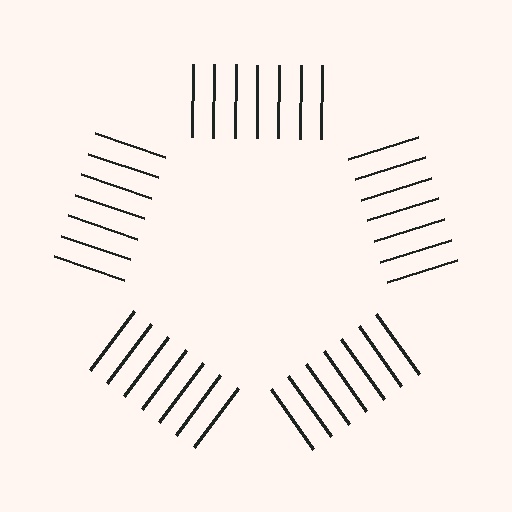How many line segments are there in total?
35 — 7 along each of the 5 edges.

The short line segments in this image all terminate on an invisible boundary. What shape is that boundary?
An illusory pentagon — the line segments terminate on its edges but no continuous stroke is drawn.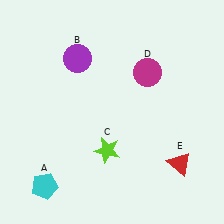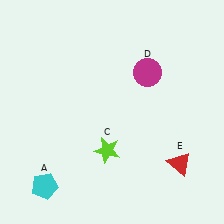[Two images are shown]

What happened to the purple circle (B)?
The purple circle (B) was removed in Image 2. It was in the top-left area of Image 1.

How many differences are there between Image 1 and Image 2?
There is 1 difference between the two images.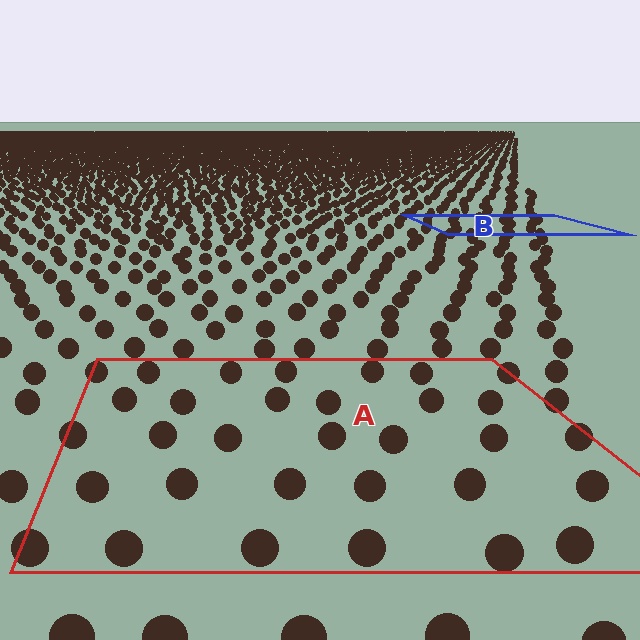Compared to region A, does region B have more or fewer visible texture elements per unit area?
Region B has more texture elements per unit area — they are packed more densely because it is farther away.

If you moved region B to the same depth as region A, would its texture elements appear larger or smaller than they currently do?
They would appear larger. At a closer depth, the same texture elements are projected at a bigger on-screen size.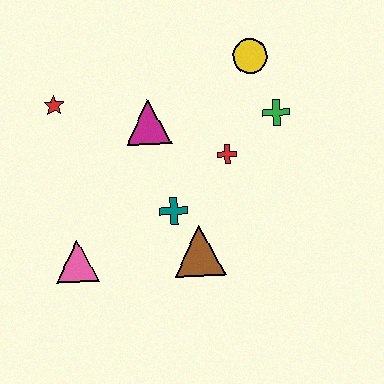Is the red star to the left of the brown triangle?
Yes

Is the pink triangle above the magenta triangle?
No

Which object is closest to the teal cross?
The brown triangle is closest to the teal cross.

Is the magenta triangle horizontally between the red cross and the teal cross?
No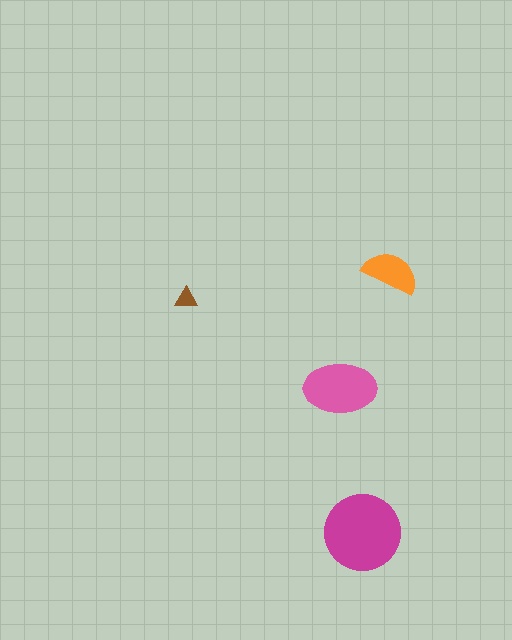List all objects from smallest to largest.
The brown triangle, the orange semicircle, the pink ellipse, the magenta circle.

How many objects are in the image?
There are 4 objects in the image.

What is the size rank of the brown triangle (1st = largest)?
4th.